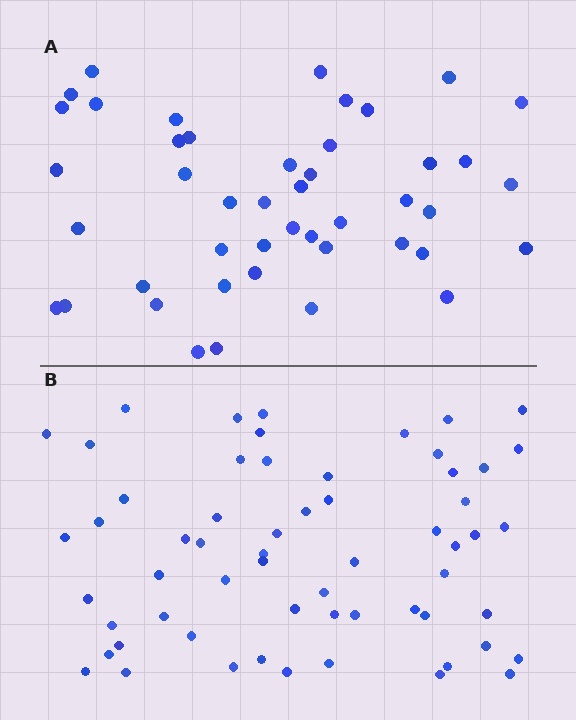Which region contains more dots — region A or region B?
Region B (the bottom region) has more dots.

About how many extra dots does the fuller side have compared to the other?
Region B has approximately 15 more dots than region A.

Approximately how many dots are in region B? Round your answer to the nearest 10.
About 60 dots.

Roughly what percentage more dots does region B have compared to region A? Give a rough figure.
About 35% more.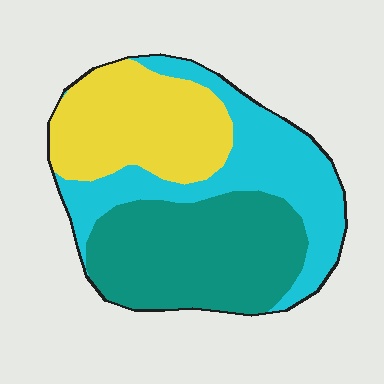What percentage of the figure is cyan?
Cyan takes up about one third (1/3) of the figure.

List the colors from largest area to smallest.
From largest to smallest: teal, cyan, yellow.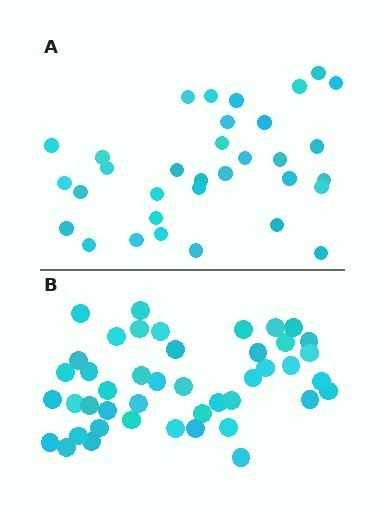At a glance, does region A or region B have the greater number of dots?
Region B (the bottom region) has more dots.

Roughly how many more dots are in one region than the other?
Region B has roughly 12 or so more dots than region A.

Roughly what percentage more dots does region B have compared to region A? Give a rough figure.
About 35% more.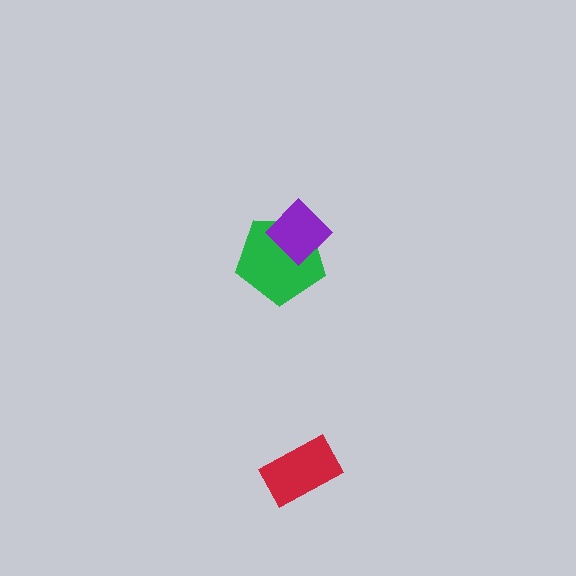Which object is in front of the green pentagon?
The purple diamond is in front of the green pentagon.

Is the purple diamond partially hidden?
No, no other shape covers it.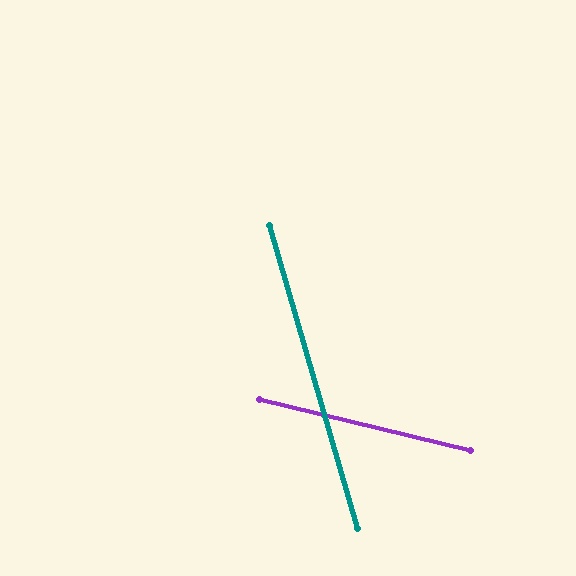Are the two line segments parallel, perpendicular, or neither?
Neither parallel nor perpendicular — they differ by about 60°.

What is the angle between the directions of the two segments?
Approximately 60 degrees.